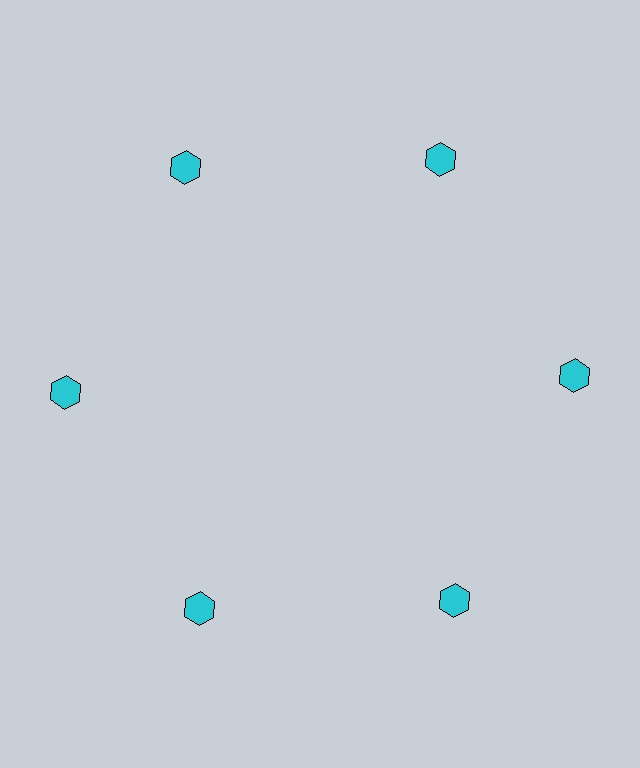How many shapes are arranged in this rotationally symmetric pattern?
There are 6 shapes, arranged in 6 groups of 1.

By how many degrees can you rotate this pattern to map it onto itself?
The pattern maps onto itself every 60 degrees of rotation.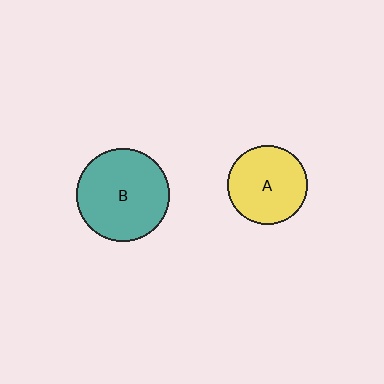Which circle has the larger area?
Circle B (teal).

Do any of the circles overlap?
No, none of the circles overlap.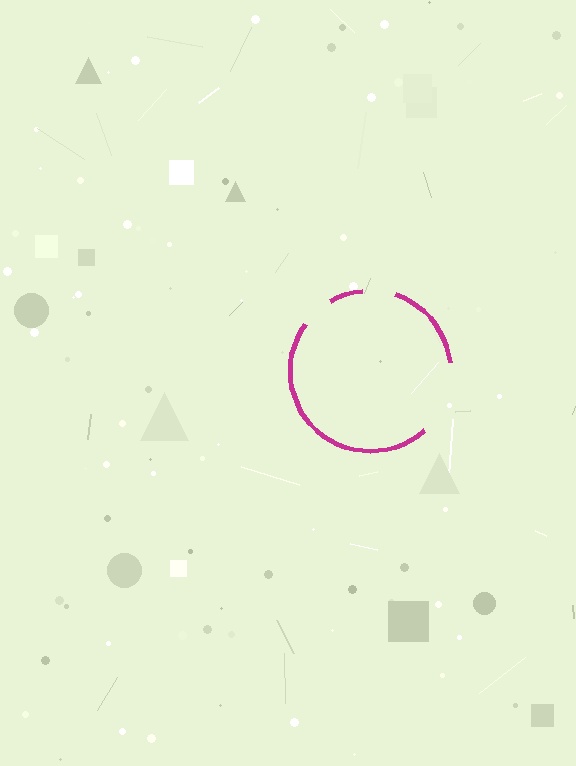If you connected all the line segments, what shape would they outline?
They would outline a circle.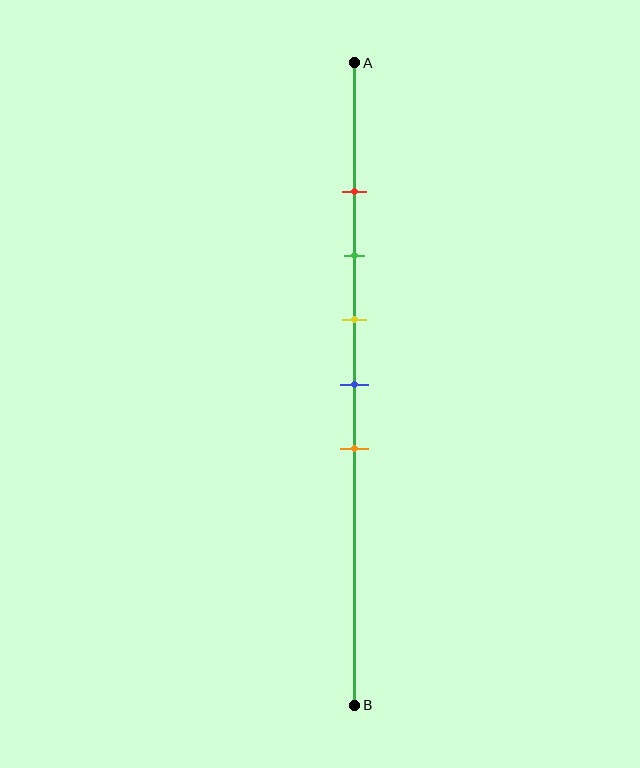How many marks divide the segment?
There are 5 marks dividing the segment.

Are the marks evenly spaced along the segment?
Yes, the marks are approximately evenly spaced.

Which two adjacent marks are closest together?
The red and green marks are the closest adjacent pair.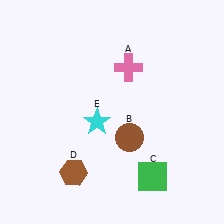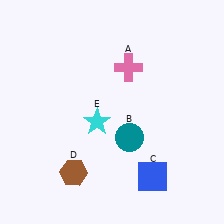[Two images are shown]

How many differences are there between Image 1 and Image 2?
There are 2 differences between the two images.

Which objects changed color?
B changed from brown to teal. C changed from green to blue.